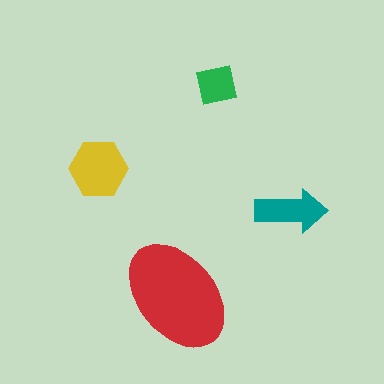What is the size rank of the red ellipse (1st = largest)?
1st.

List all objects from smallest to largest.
The green square, the teal arrow, the yellow hexagon, the red ellipse.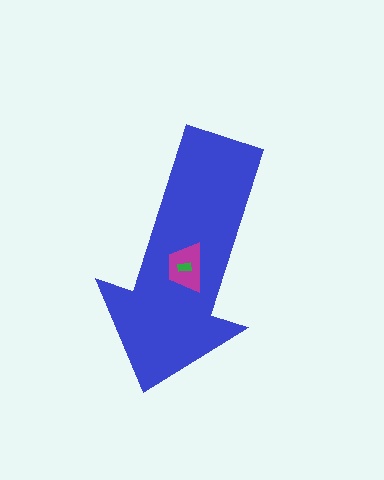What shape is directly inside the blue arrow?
The magenta trapezoid.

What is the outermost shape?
The blue arrow.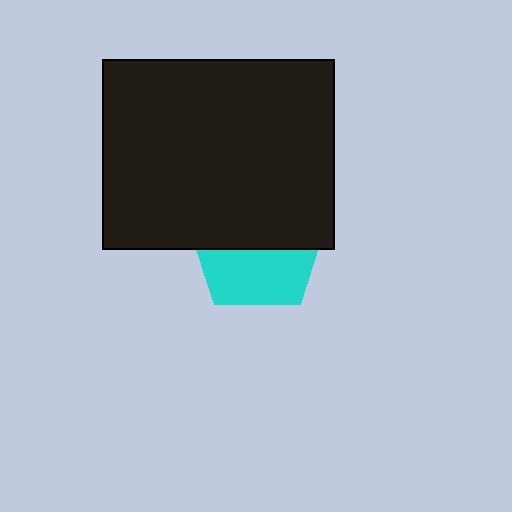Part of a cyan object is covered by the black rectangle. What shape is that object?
It is a pentagon.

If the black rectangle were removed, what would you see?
You would see the complete cyan pentagon.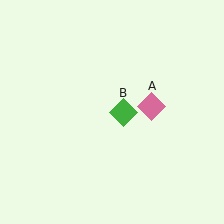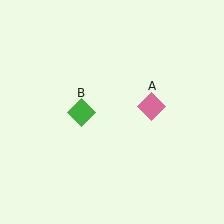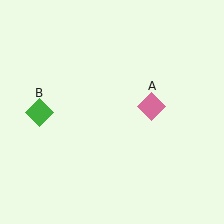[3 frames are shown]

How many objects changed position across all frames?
1 object changed position: green diamond (object B).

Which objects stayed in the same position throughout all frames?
Pink diamond (object A) remained stationary.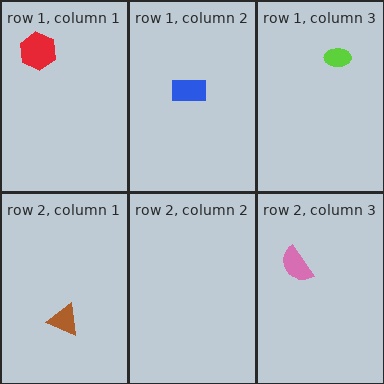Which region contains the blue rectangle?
The row 1, column 2 region.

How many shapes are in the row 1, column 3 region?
1.